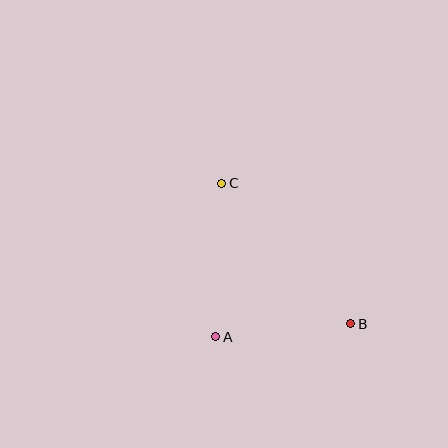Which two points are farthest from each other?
Points B and C are farthest from each other.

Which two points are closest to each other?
Points A and B are closest to each other.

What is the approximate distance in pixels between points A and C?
The distance between A and C is approximately 153 pixels.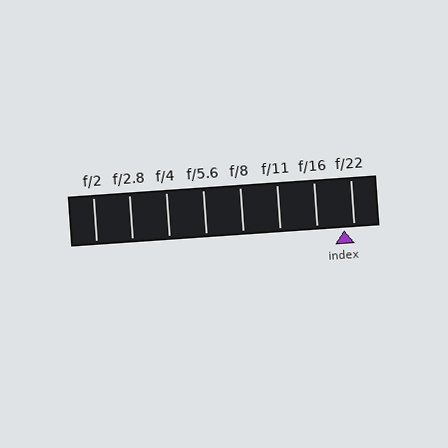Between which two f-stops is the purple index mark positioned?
The index mark is between f/16 and f/22.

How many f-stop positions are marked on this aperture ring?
There are 8 f-stop positions marked.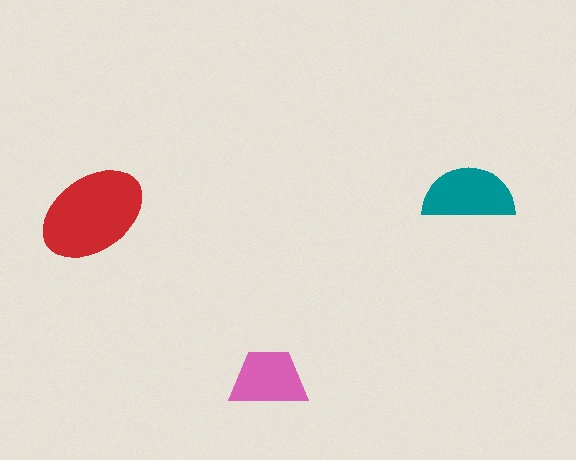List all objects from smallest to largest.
The pink trapezoid, the teal semicircle, the red ellipse.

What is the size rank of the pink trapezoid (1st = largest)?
3rd.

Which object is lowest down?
The pink trapezoid is bottommost.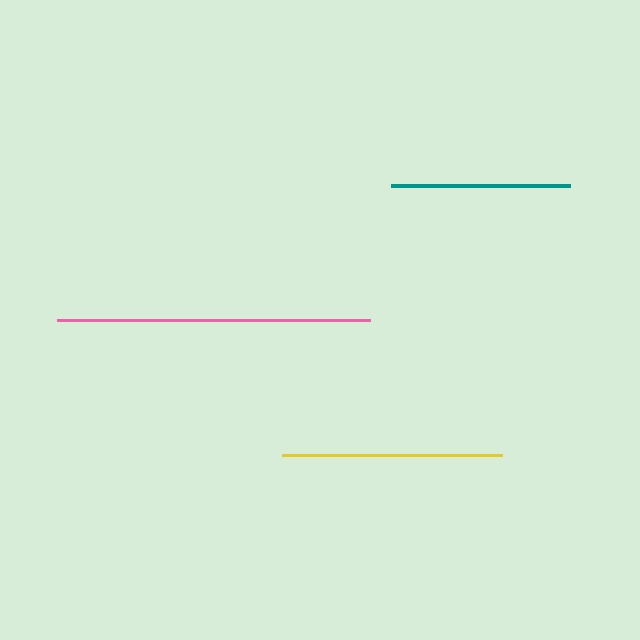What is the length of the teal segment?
The teal segment is approximately 179 pixels long.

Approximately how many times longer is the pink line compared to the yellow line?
The pink line is approximately 1.4 times the length of the yellow line.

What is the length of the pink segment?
The pink segment is approximately 313 pixels long.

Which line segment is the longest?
The pink line is the longest at approximately 313 pixels.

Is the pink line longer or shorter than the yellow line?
The pink line is longer than the yellow line.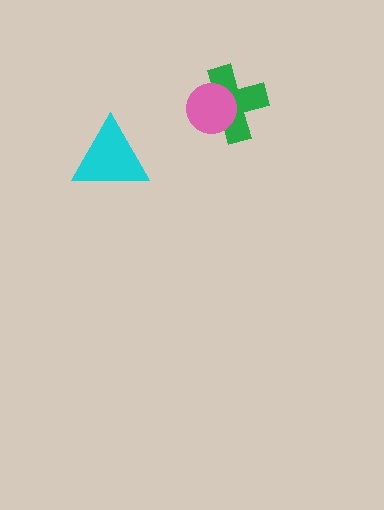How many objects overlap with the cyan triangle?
0 objects overlap with the cyan triangle.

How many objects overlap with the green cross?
1 object overlaps with the green cross.